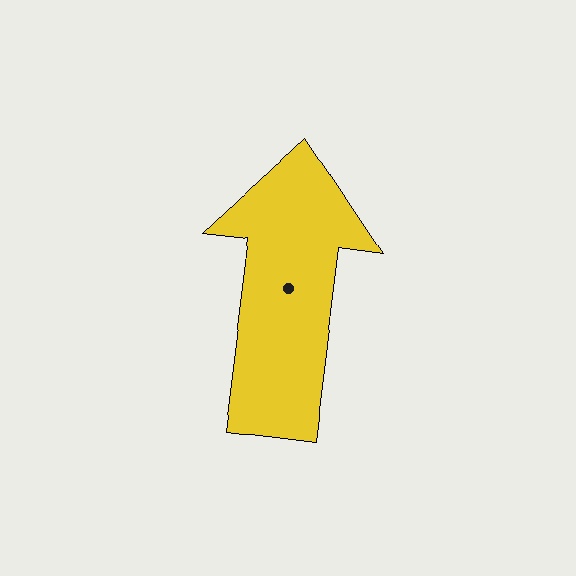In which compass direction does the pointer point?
North.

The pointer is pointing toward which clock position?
Roughly 12 o'clock.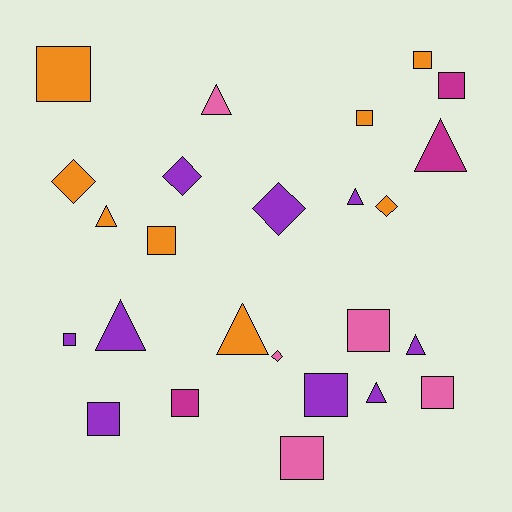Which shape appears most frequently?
Square, with 12 objects.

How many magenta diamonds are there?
There are no magenta diamonds.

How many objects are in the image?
There are 25 objects.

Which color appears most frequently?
Purple, with 9 objects.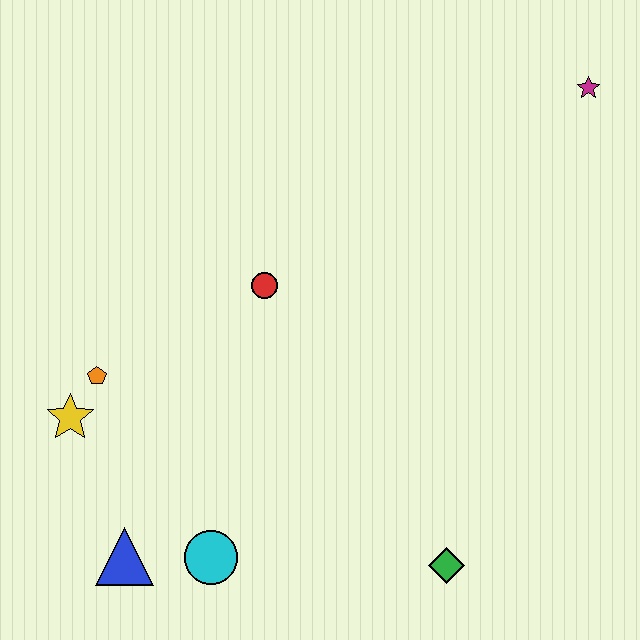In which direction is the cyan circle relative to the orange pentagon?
The cyan circle is below the orange pentagon.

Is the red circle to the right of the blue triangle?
Yes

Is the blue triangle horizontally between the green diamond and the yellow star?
Yes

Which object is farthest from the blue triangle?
The magenta star is farthest from the blue triangle.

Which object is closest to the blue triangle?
The cyan circle is closest to the blue triangle.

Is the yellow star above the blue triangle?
Yes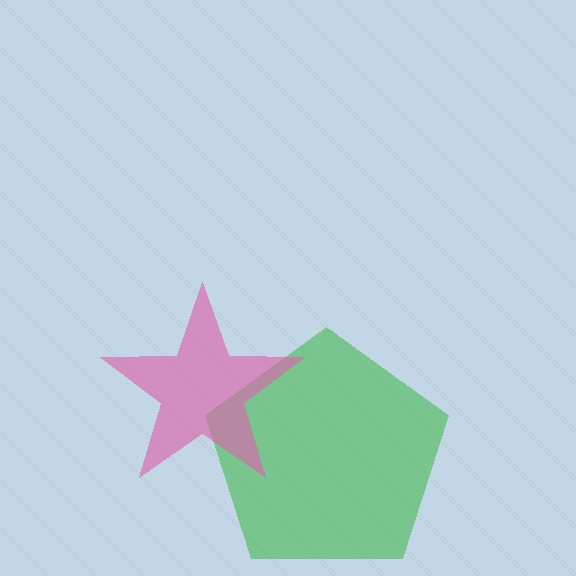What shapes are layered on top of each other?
The layered shapes are: a green pentagon, a pink star.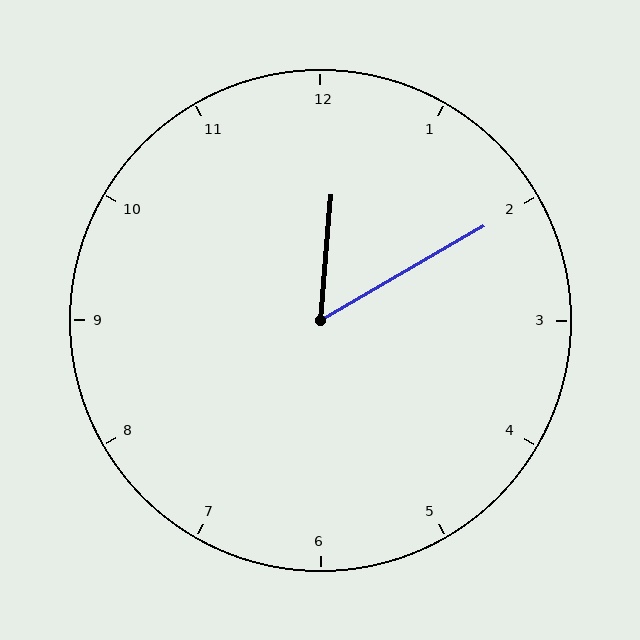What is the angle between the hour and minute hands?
Approximately 55 degrees.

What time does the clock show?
12:10.